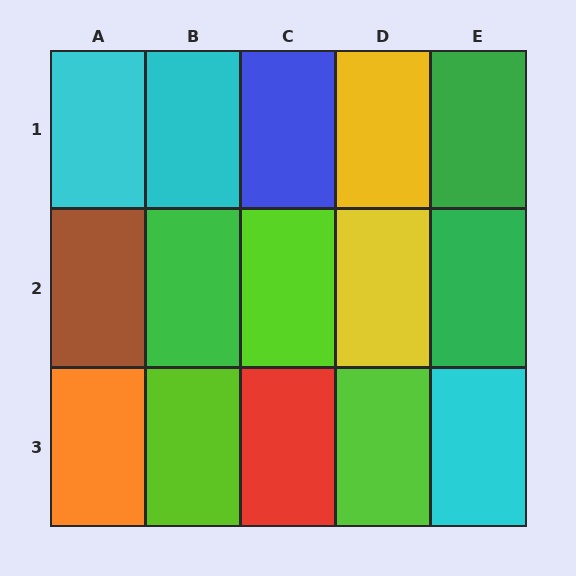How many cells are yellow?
2 cells are yellow.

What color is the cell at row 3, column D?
Lime.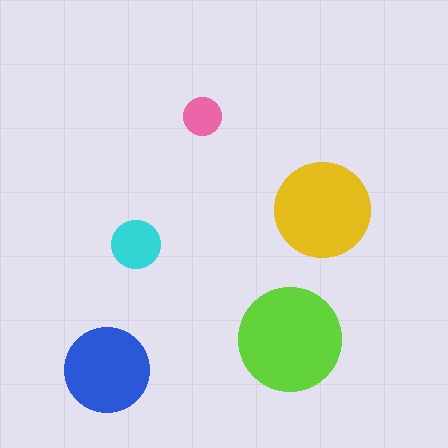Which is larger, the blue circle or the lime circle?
The lime one.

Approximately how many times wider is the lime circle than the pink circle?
About 3 times wider.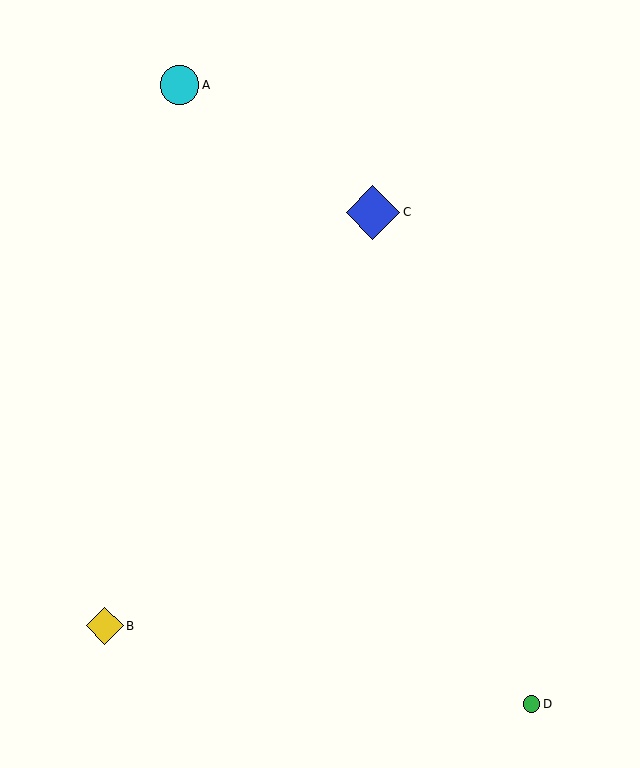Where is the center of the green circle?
The center of the green circle is at (532, 704).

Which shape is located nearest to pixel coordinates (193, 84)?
The cyan circle (labeled A) at (180, 85) is nearest to that location.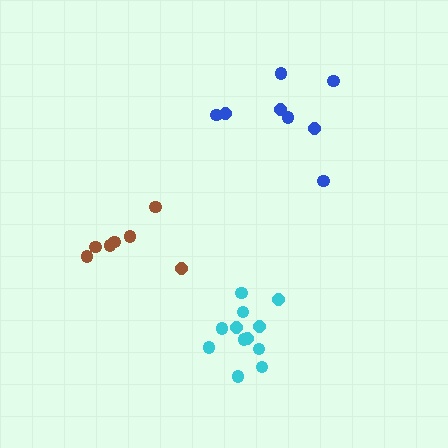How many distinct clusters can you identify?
There are 3 distinct clusters.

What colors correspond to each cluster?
The clusters are colored: brown, blue, cyan.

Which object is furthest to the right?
The blue cluster is rightmost.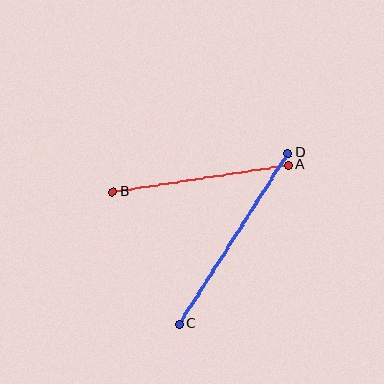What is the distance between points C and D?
The distance is approximately 203 pixels.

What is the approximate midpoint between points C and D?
The midpoint is at approximately (234, 238) pixels.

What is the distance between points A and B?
The distance is approximately 178 pixels.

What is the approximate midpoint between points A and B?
The midpoint is at approximately (201, 178) pixels.